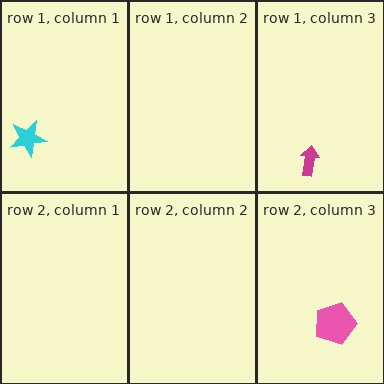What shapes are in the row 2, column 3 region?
The pink pentagon.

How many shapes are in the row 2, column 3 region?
1.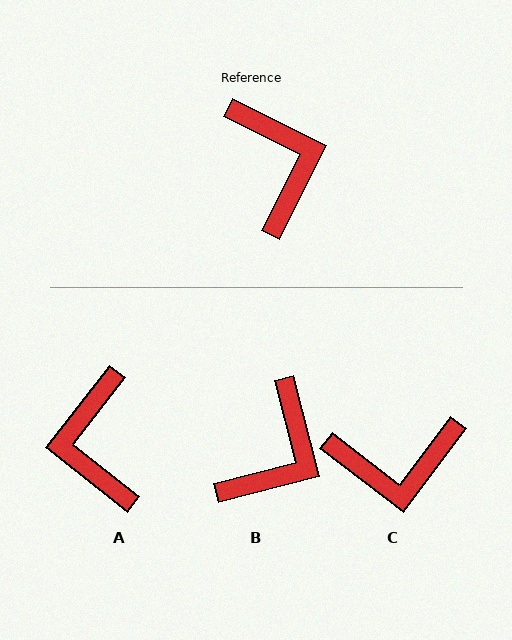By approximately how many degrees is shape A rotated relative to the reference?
Approximately 169 degrees counter-clockwise.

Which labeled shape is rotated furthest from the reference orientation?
A, about 169 degrees away.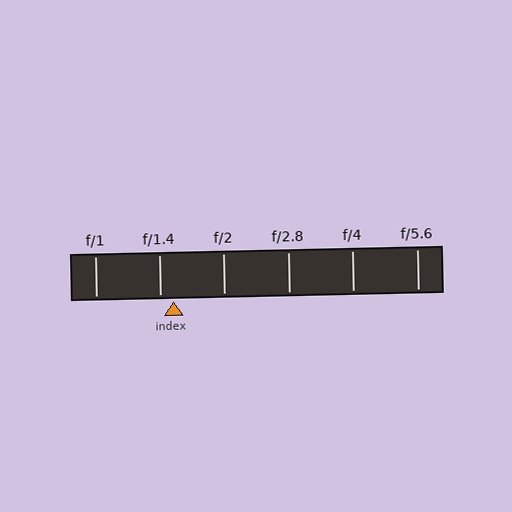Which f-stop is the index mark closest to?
The index mark is closest to f/1.4.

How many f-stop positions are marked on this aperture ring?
There are 6 f-stop positions marked.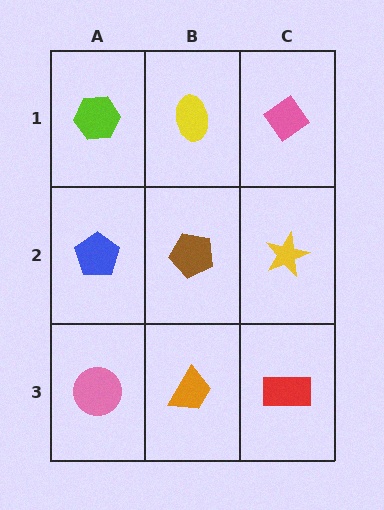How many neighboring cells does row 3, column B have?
3.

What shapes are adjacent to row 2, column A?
A lime hexagon (row 1, column A), a pink circle (row 3, column A), a brown pentagon (row 2, column B).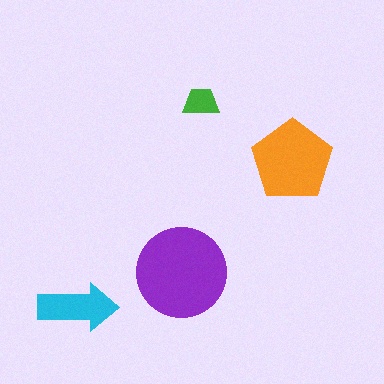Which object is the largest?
The purple circle.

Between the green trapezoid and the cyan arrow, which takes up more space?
The cyan arrow.